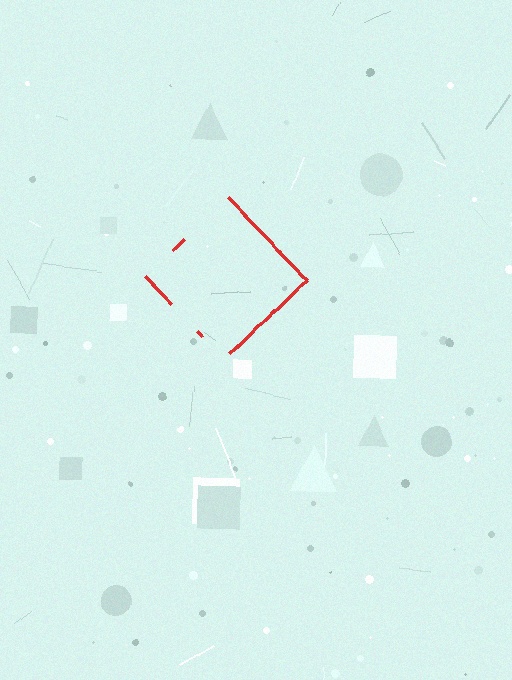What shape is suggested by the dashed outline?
The dashed outline suggests a diamond.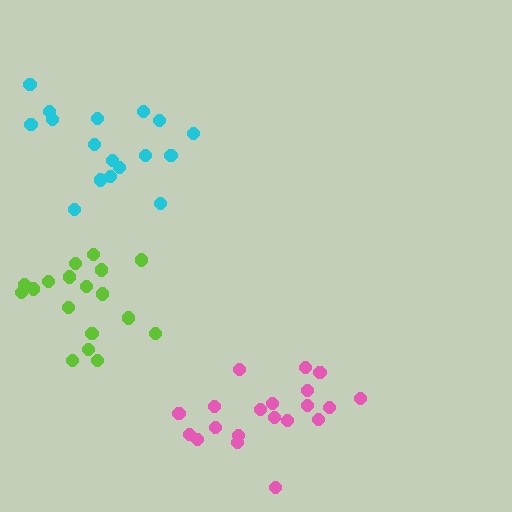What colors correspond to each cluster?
The clusters are colored: cyan, lime, pink.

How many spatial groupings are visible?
There are 3 spatial groupings.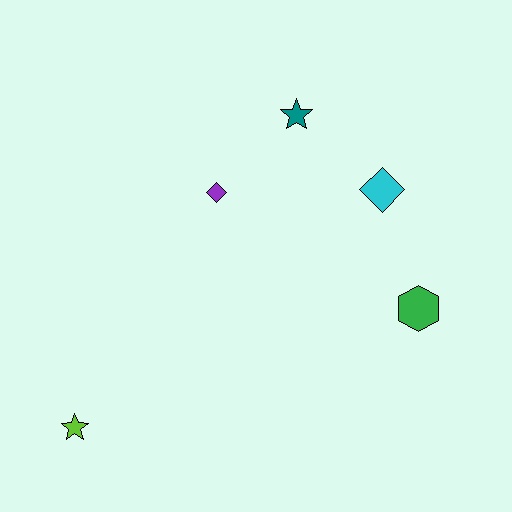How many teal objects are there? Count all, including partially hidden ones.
There is 1 teal object.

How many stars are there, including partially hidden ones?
There are 2 stars.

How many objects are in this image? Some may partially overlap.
There are 5 objects.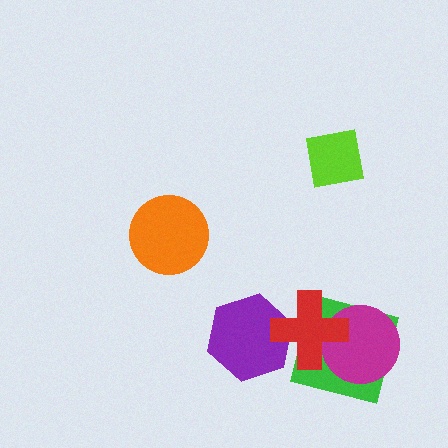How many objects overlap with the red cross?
3 objects overlap with the red cross.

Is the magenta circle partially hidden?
Yes, it is partially covered by another shape.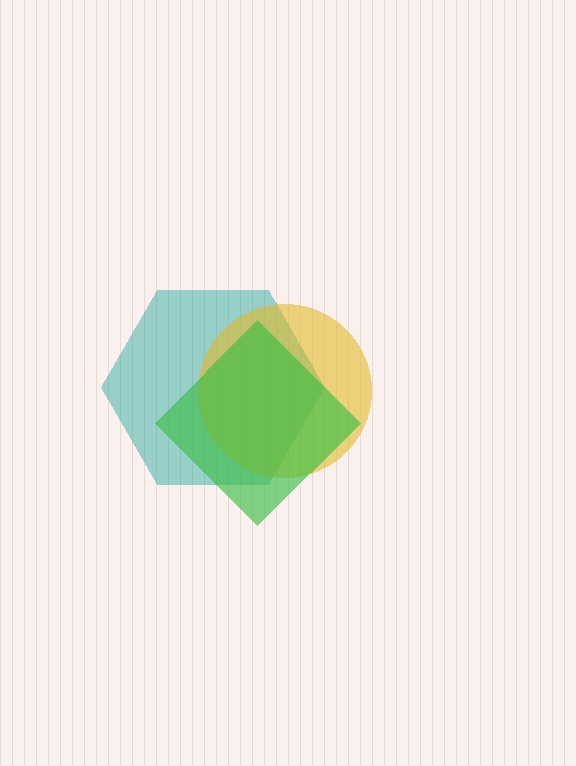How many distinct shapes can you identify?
There are 3 distinct shapes: a teal hexagon, a yellow circle, a green diamond.